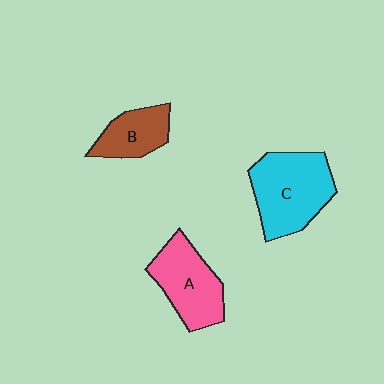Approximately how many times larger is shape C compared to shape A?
Approximately 1.2 times.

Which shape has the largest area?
Shape C (cyan).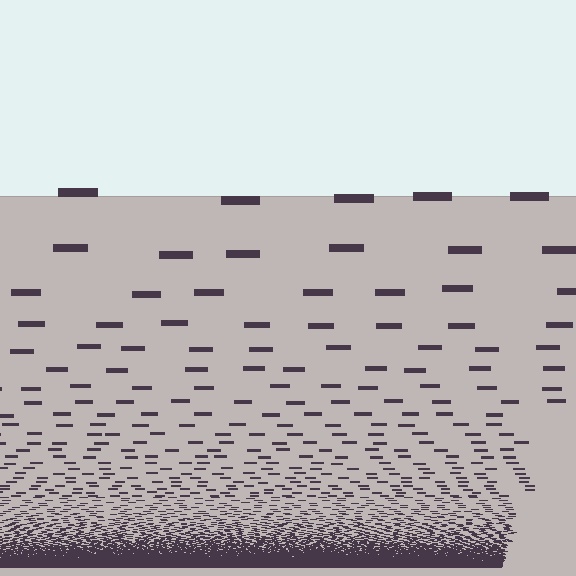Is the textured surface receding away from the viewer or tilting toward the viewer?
The surface appears to tilt toward the viewer. Texture elements get larger and sparser toward the top.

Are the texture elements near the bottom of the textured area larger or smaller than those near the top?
Smaller. The gradient is inverted — elements near the bottom are smaller and denser.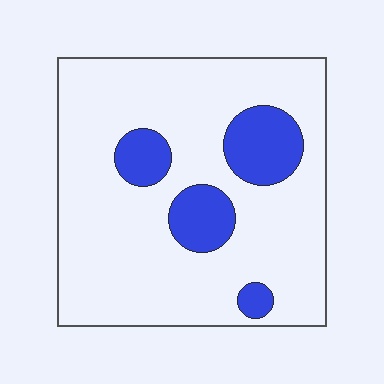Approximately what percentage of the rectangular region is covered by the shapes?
Approximately 15%.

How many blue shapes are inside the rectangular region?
4.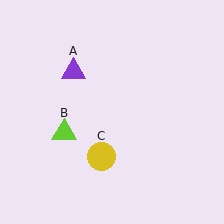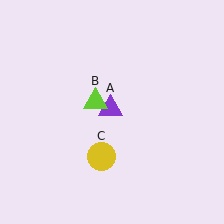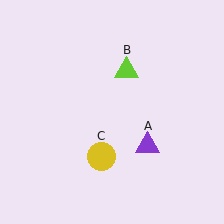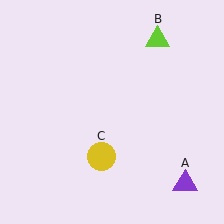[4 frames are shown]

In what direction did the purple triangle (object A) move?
The purple triangle (object A) moved down and to the right.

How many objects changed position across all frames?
2 objects changed position: purple triangle (object A), lime triangle (object B).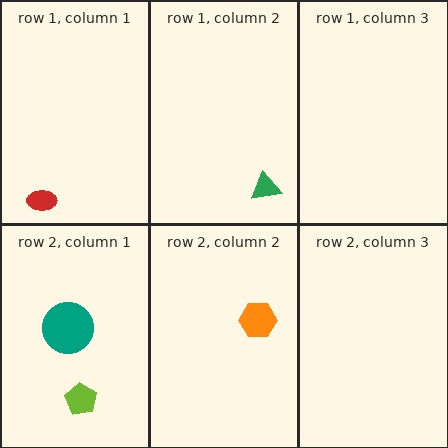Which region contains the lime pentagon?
The row 2, column 1 region.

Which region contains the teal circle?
The row 2, column 1 region.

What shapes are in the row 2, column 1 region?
The lime pentagon, the teal circle.